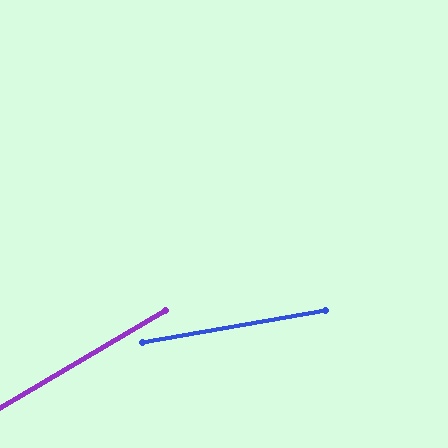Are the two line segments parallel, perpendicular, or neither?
Neither parallel nor perpendicular — they differ by about 20°.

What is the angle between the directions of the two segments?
Approximately 20 degrees.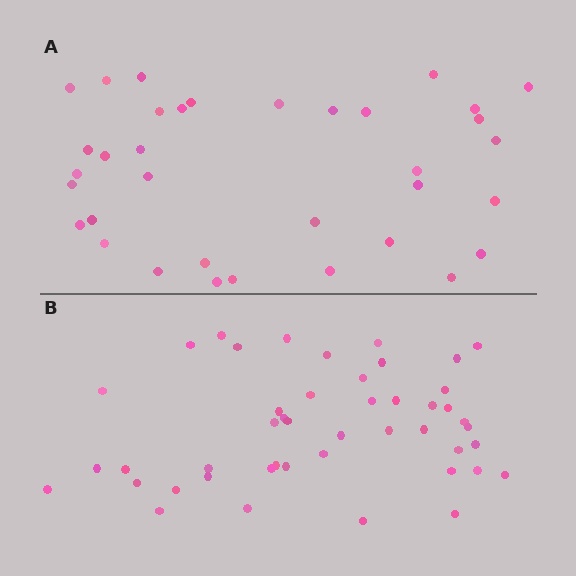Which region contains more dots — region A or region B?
Region B (the bottom region) has more dots.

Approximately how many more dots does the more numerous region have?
Region B has roughly 12 or so more dots than region A.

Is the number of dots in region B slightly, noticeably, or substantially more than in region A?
Region B has noticeably more, but not dramatically so. The ratio is roughly 1.3 to 1.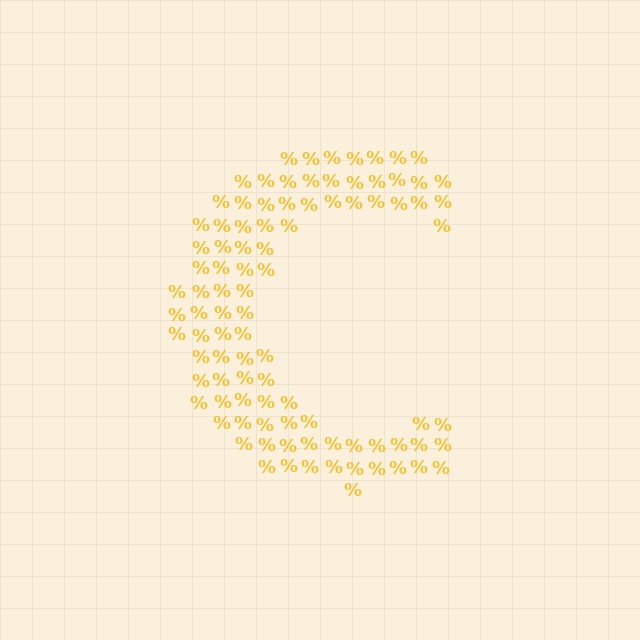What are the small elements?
The small elements are percent signs.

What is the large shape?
The large shape is the letter C.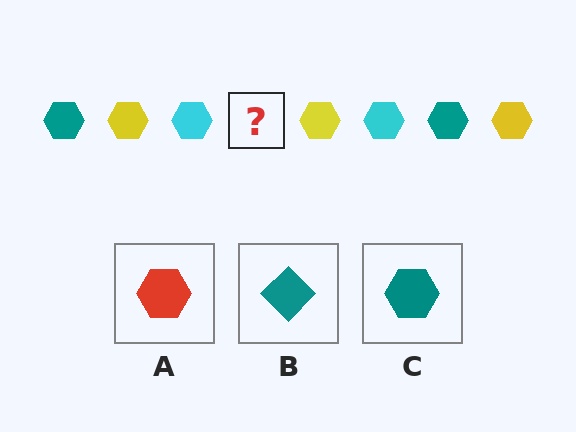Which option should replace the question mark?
Option C.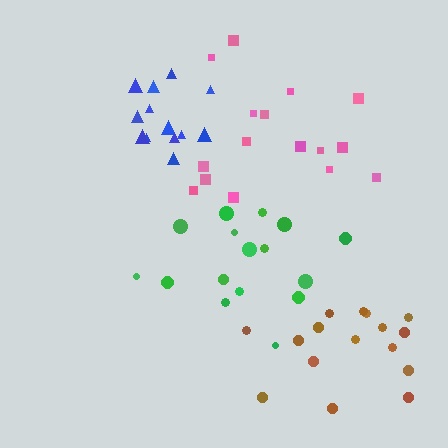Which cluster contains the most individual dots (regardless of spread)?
Green (16).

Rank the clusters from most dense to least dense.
blue, brown, pink, green.